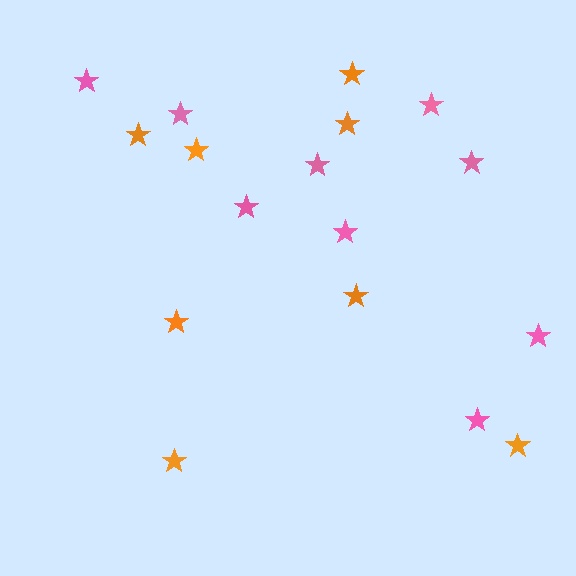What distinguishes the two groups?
There are 2 groups: one group of pink stars (9) and one group of orange stars (8).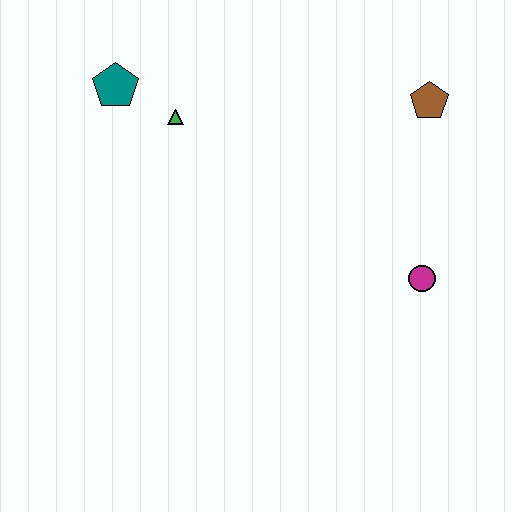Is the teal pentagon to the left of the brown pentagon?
Yes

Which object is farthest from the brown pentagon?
The teal pentagon is farthest from the brown pentagon.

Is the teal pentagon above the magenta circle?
Yes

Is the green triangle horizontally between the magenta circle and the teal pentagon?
Yes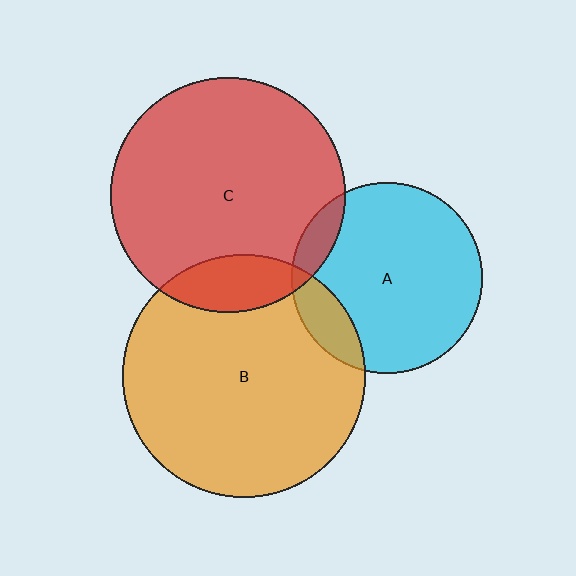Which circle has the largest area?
Circle B (orange).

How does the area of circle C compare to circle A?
Approximately 1.5 times.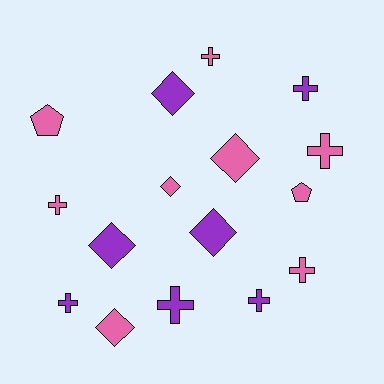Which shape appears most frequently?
Cross, with 8 objects.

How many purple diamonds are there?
There are 3 purple diamonds.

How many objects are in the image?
There are 16 objects.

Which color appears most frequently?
Pink, with 9 objects.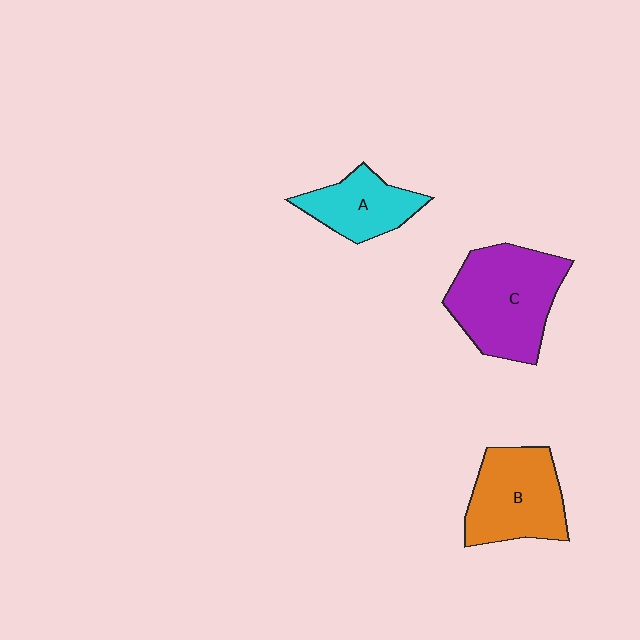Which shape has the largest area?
Shape C (purple).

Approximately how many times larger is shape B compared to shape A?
Approximately 1.4 times.